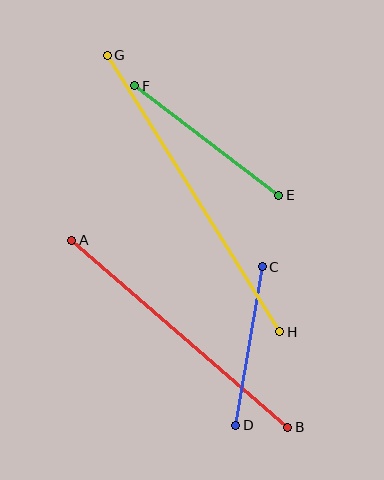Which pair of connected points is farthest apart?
Points G and H are farthest apart.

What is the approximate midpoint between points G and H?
The midpoint is at approximately (193, 194) pixels.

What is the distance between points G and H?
The distance is approximately 326 pixels.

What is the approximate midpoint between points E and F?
The midpoint is at approximately (207, 140) pixels.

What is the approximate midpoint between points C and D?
The midpoint is at approximately (249, 346) pixels.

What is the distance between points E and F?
The distance is approximately 181 pixels.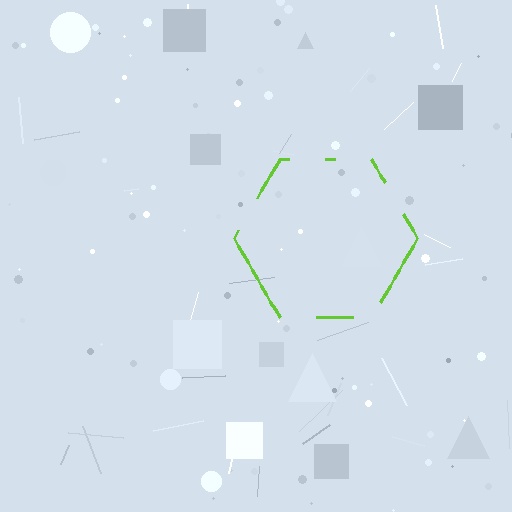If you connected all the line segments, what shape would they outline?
They would outline a hexagon.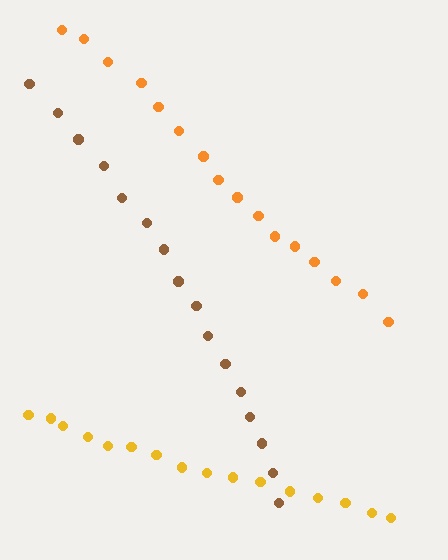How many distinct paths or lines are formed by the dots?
There are 3 distinct paths.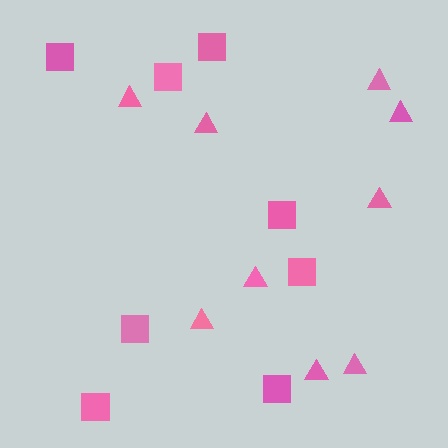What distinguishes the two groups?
There are 2 groups: one group of triangles (9) and one group of squares (8).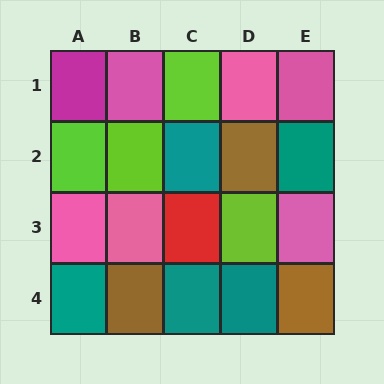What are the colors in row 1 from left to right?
Magenta, pink, lime, pink, pink.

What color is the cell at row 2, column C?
Teal.